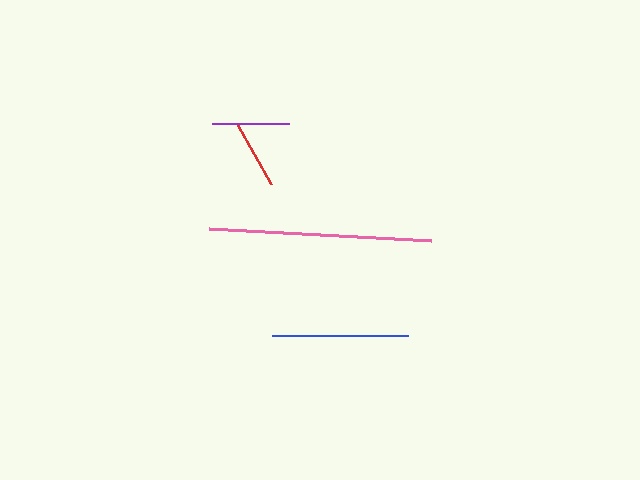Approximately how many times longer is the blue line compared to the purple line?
The blue line is approximately 1.8 times the length of the purple line.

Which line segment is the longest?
The pink line is the longest at approximately 222 pixels.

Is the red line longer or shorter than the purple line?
The purple line is longer than the red line.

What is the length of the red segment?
The red segment is approximately 69 pixels long.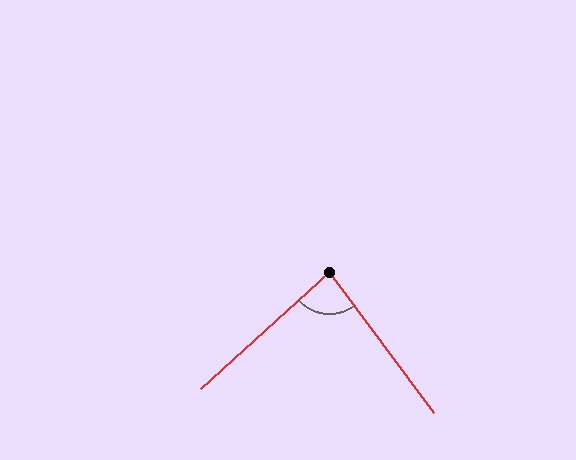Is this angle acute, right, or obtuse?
It is acute.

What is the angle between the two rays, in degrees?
Approximately 84 degrees.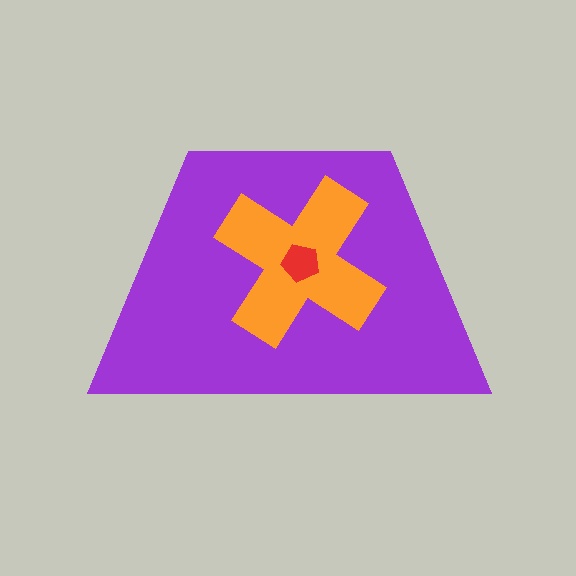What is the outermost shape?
The purple trapezoid.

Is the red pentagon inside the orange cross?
Yes.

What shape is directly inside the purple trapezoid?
The orange cross.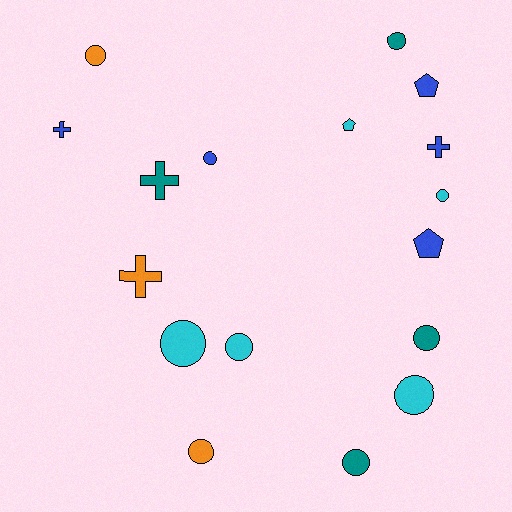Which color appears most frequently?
Cyan, with 5 objects.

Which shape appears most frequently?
Circle, with 10 objects.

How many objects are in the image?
There are 17 objects.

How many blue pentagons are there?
There are 2 blue pentagons.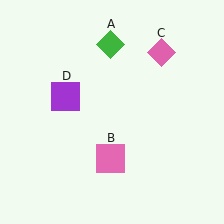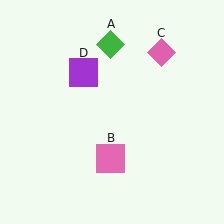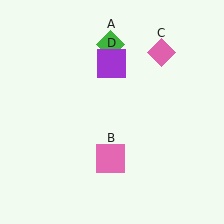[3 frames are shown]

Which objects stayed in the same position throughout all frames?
Green diamond (object A) and pink square (object B) and pink diamond (object C) remained stationary.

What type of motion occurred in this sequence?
The purple square (object D) rotated clockwise around the center of the scene.